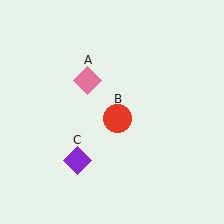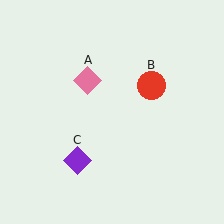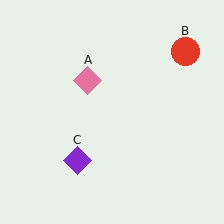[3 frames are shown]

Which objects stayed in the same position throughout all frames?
Pink diamond (object A) and purple diamond (object C) remained stationary.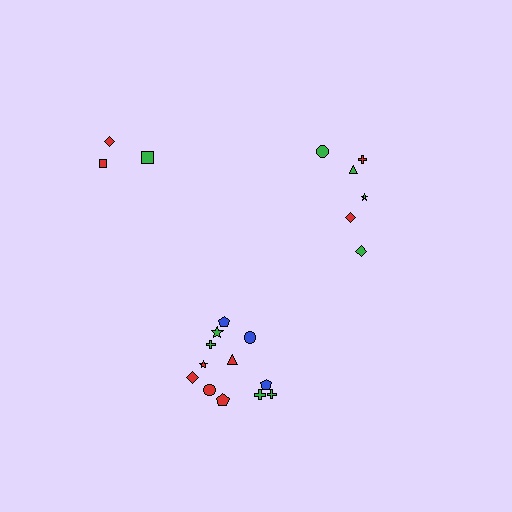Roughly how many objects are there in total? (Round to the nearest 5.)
Roughly 20 objects in total.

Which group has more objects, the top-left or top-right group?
The top-right group.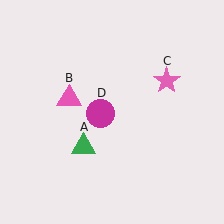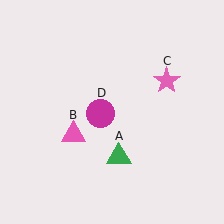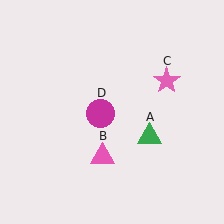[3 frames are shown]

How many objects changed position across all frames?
2 objects changed position: green triangle (object A), pink triangle (object B).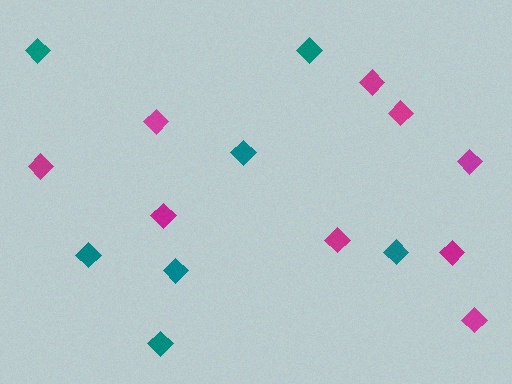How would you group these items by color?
There are 2 groups: one group of magenta diamonds (9) and one group of teal diamonds (7).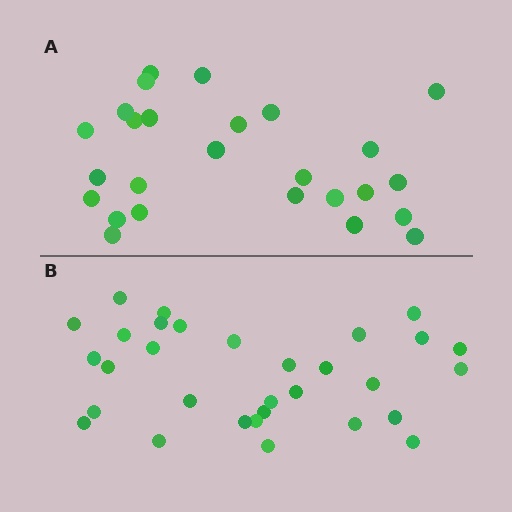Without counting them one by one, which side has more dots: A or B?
Region B (the bottom region) has more dots.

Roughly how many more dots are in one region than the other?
Region B has about 5 more dots than region A.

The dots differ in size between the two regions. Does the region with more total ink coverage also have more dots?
No. Region A has more total ink coverage because its dots are larger, but region B actually contains more individual dots. Total area can be misleading — the number of items is what matters here.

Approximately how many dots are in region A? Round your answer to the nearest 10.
About 30 dots. (The exact count is 26, which rounds to 30.)